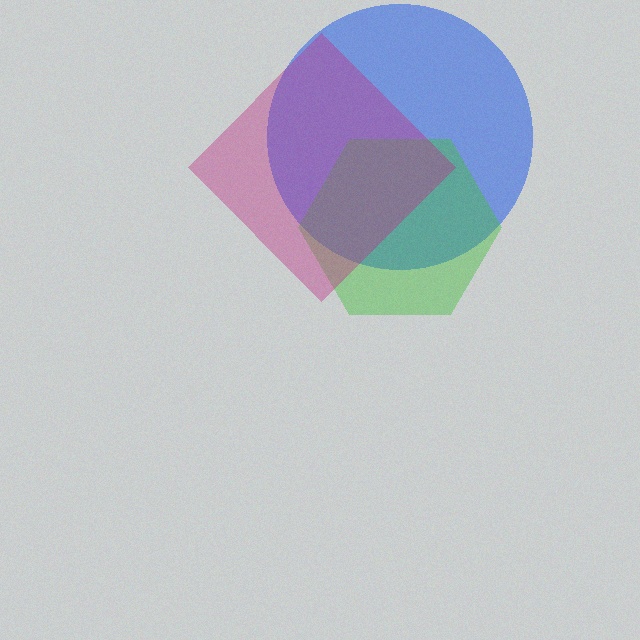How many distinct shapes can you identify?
There are 3 distinct shapes: a blue circle, a green hexagon, a magenta diamond.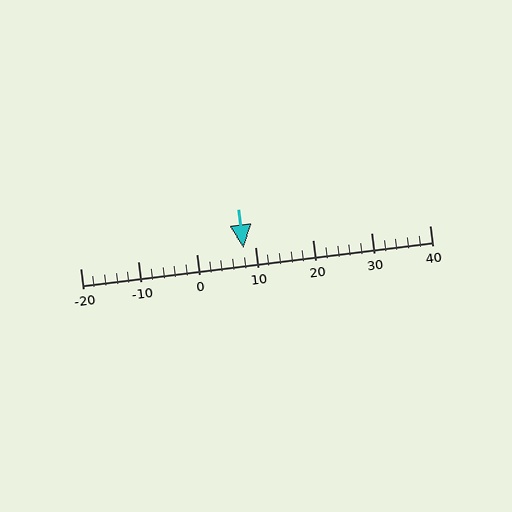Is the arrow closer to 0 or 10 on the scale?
The arrow is closer to 10.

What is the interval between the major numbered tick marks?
The major tick marks are spaced 10 units apart.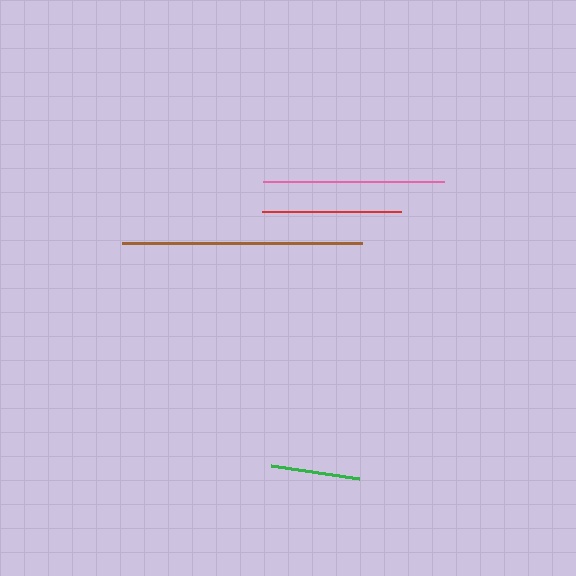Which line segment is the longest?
The brown line is the longest at approximately 240 pixels.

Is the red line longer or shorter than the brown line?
The brown line is longer than the red line.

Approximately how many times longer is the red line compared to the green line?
The red line is approximately 1.6 times the length of the green line.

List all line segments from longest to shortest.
From longest to shortest: brown, pink, red, green.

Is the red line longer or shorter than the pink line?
The pink line is longer than the red line.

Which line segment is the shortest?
The green line is the shortest at approximately 89 pixels.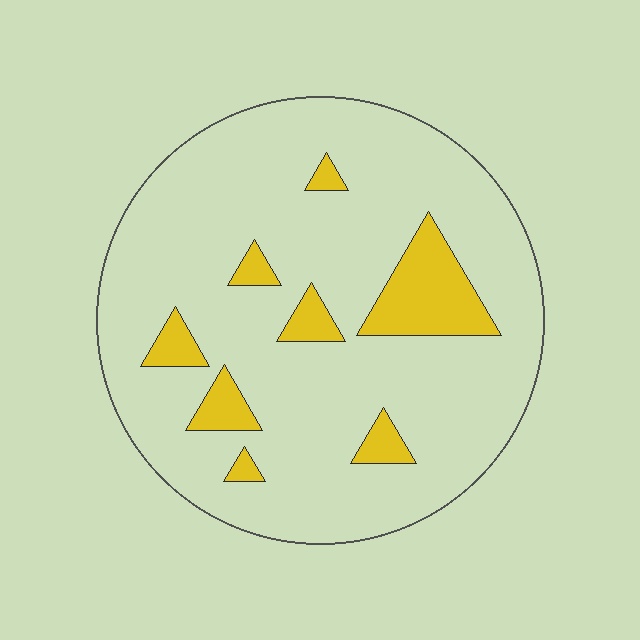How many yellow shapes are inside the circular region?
8.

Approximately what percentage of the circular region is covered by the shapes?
Approximately 15%.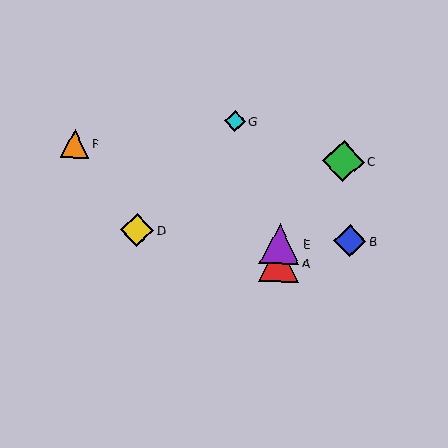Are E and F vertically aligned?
No, E is at x≈280 and F is at x≈75.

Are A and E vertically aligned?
Yes, both are at x≈279.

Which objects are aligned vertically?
Objects A, E are aligned vertically.